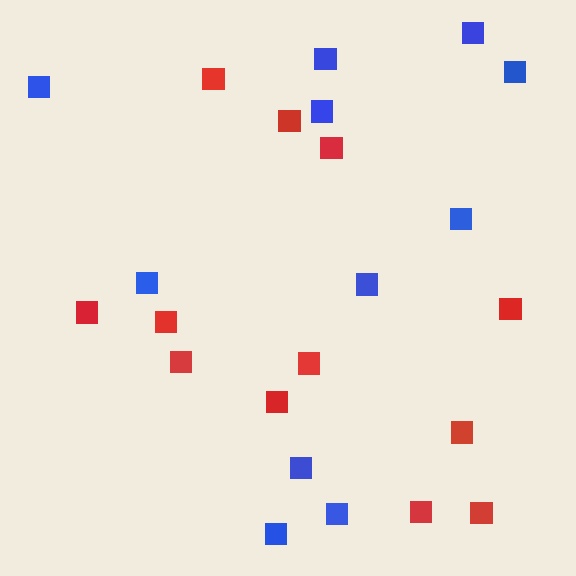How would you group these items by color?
There are 2 groups: one group of blue squares (11) and one group of red squares (12).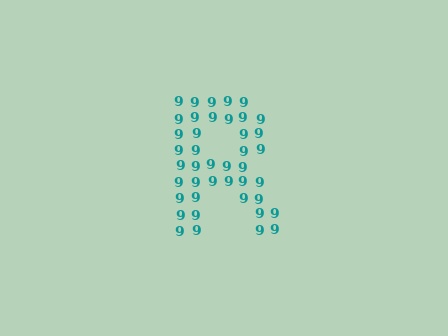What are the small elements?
The small elements are digit 9's.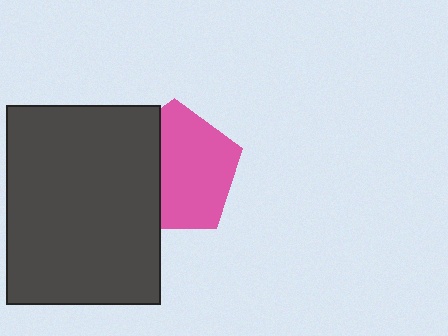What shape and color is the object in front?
The object in front is a dark gray rectangle.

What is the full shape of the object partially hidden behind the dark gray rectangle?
The partially hidden object is a pink pentagon.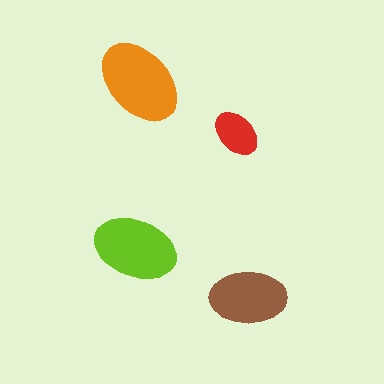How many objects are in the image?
There are 4 objects in the image.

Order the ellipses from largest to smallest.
the orange one, the lime one, the brown one, the red one.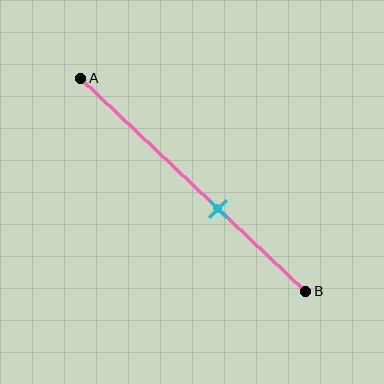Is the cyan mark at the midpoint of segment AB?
No, the mark is at about 60% from A, not at the 50% midpoint.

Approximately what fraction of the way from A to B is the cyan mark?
The cyan mark is approximately 60% of the way from A to B.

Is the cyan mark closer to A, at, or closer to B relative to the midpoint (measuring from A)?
The cyan mark is closer to point B than the midpoint of segment AB.